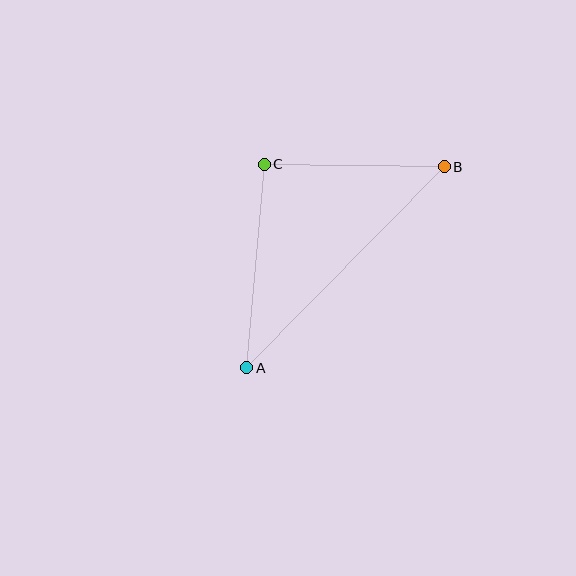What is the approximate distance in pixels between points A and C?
The distance between A and C is approximately 204 pixels.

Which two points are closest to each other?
Points B and C are closest to each other.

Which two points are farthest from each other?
Points A and B are farthest from each other.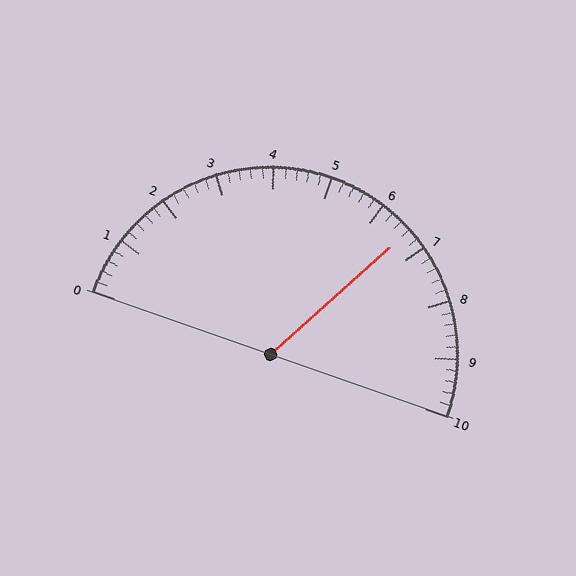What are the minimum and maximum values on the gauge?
The gauge ranges from 0 to 10.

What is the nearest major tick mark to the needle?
The nearest major tick mark is 7.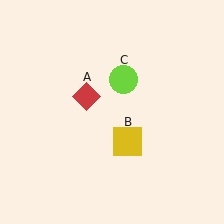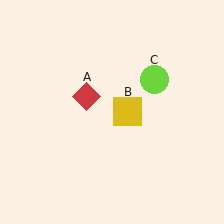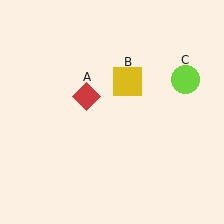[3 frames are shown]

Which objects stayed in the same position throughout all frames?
Red diamond (object A) remained stationary.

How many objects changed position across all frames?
2 objects changed position: yellow square (object B), lime circle (object C).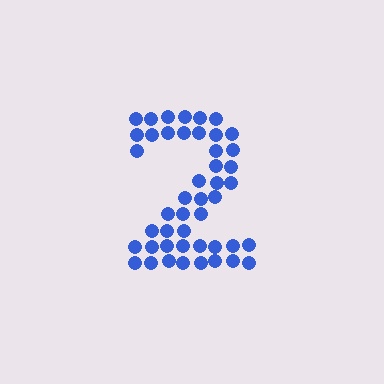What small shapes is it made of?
It is made of small circles.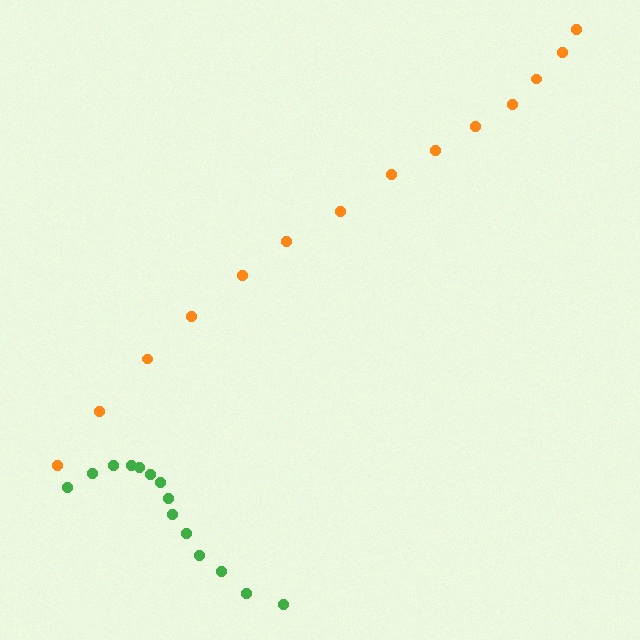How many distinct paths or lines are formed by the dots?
There are 2 distinct paths.